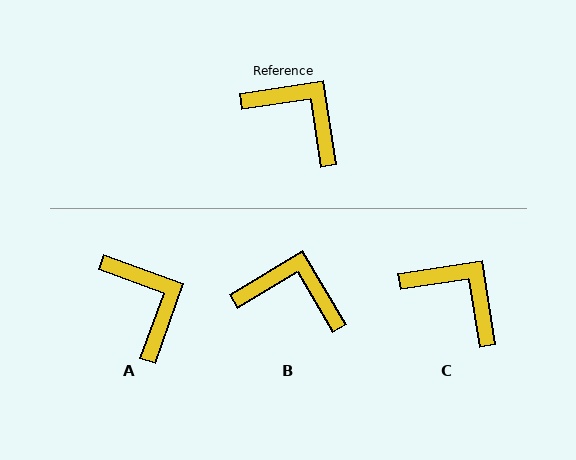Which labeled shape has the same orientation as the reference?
C.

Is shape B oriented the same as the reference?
No, it is off by about 22 degrees.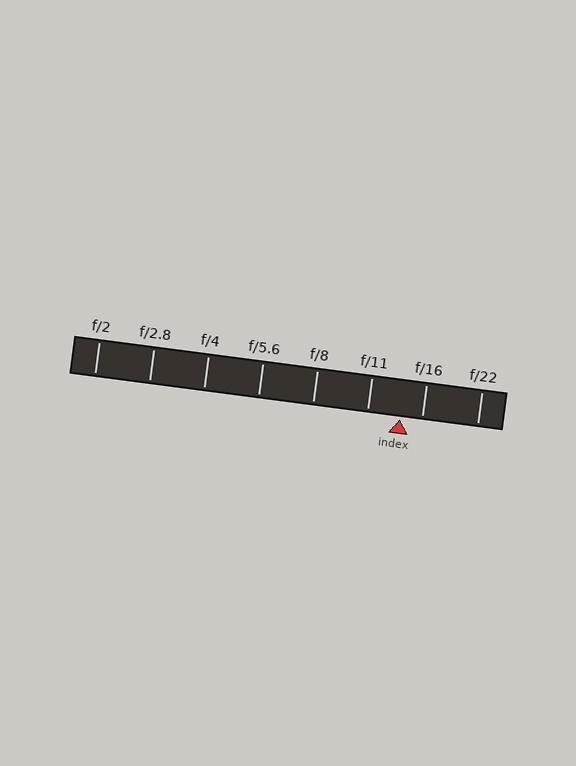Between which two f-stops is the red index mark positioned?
The index mark is between f/11 and f/16.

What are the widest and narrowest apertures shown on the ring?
The widest aperture shown is f/2 and the narrowest is f/22.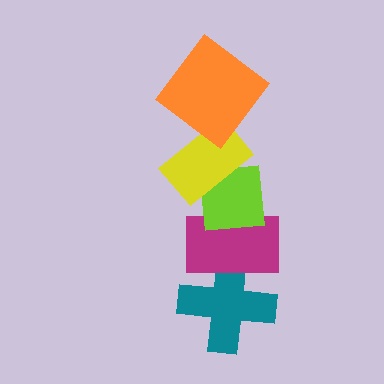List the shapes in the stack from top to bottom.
From top to bottom: the orange diamond, the yellow rectangle, the lime square, the magenta rectangle, the teal cross.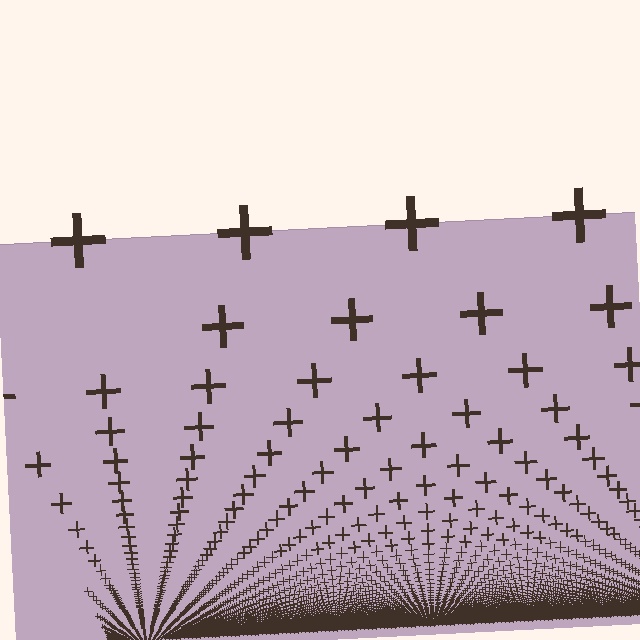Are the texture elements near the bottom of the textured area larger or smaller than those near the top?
Smaller. The gradient is inverted — elements near the bottom are smaller and denser.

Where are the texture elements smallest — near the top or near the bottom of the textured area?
Near the bottom.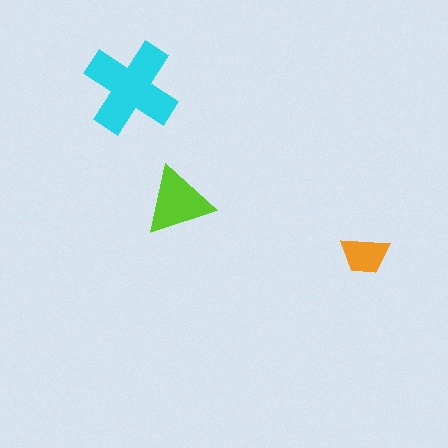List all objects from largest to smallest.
The cyan cross, the lime triangle, the orange trapezoid.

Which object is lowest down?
The orange trapezoid is bottommost.